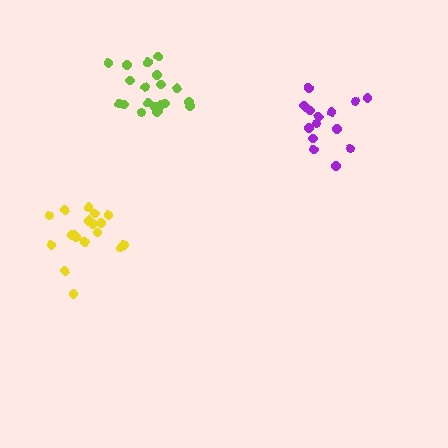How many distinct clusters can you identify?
There are 3 distinct clusters.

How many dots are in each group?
Group 1: 15 dots, Group 2: 20 dots, Group 3: 18 dots (53 total).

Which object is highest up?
The lime cluster is topmost.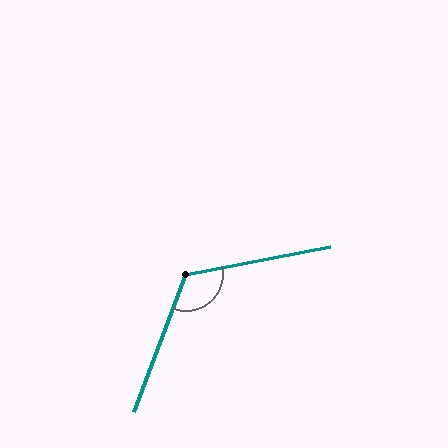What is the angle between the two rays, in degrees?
Approximately 122 degrees.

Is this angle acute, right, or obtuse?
It is obtuse.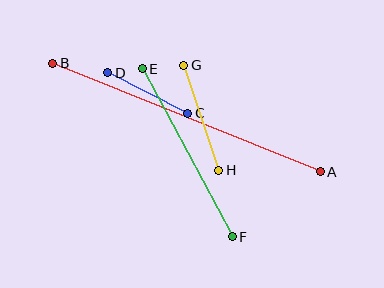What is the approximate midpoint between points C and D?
The midpoint is at approximately (148, 93) pixels.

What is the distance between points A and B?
The distance is approximately 289 pixels.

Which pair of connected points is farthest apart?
Points A and B are farthest apart.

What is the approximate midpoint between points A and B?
The midpoint is at approximately (186, 118) pixels.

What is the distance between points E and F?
The distance is approximately 190 pixels.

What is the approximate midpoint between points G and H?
The midpoint is at approximately (201, 118) pixels.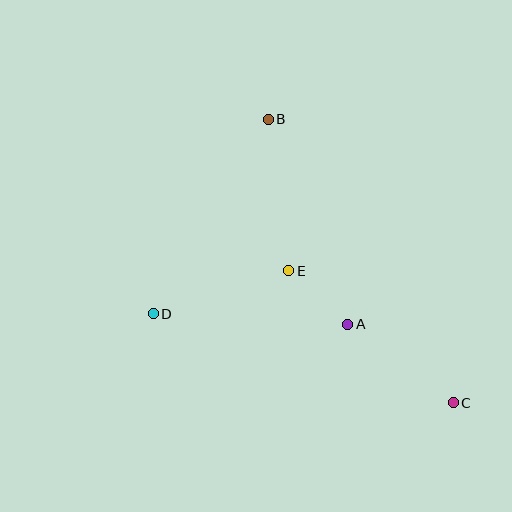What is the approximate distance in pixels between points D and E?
The distance between D and E is approximately 142 pixels.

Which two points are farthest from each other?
Points B and C are farthest from each other.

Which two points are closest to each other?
Points A and E are closest to each other.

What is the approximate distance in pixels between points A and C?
The distance between A and C is approximately 131 pixels.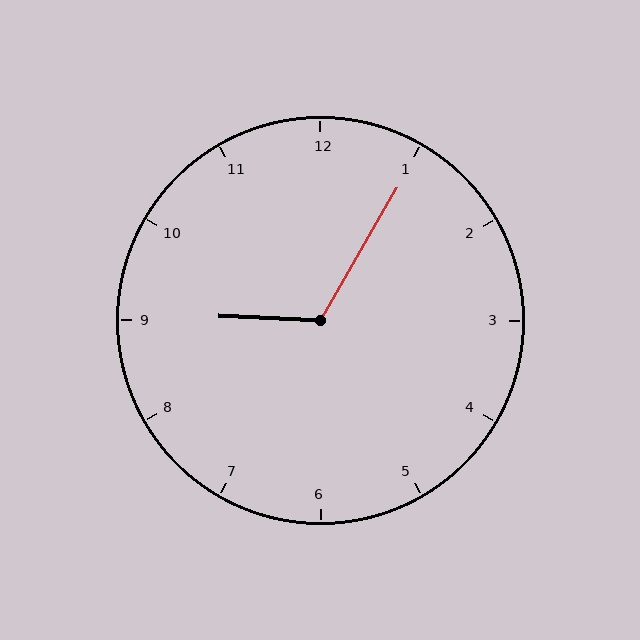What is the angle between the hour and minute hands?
Approximately 118 degrees.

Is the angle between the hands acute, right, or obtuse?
It is obtuse.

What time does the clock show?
9:05.